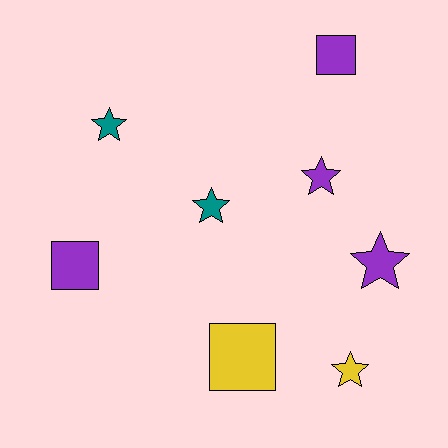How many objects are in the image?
There are 8 objects.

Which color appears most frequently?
Purple, with 4 objects.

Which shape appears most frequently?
Star, with 5 objects.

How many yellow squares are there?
There is 1 yellow square.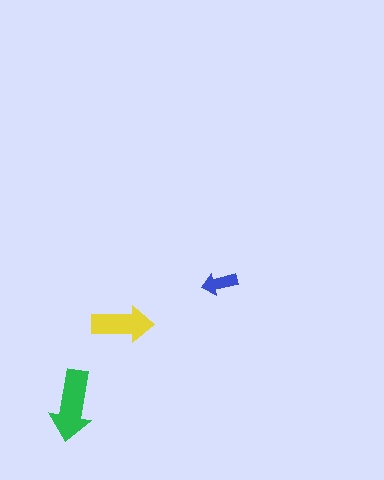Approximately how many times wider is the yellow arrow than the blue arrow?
About 1.5 times wider.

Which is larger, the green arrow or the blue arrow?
The green one.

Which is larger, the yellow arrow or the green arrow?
The green one.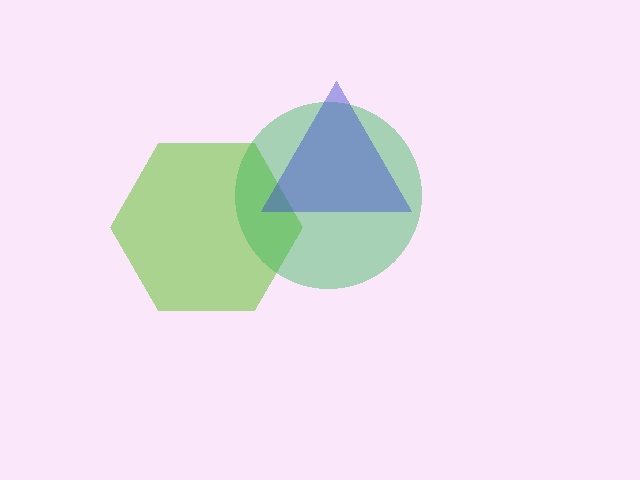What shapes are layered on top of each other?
The layered shapes are: a lime hexagon, a green circle, a blue triangle.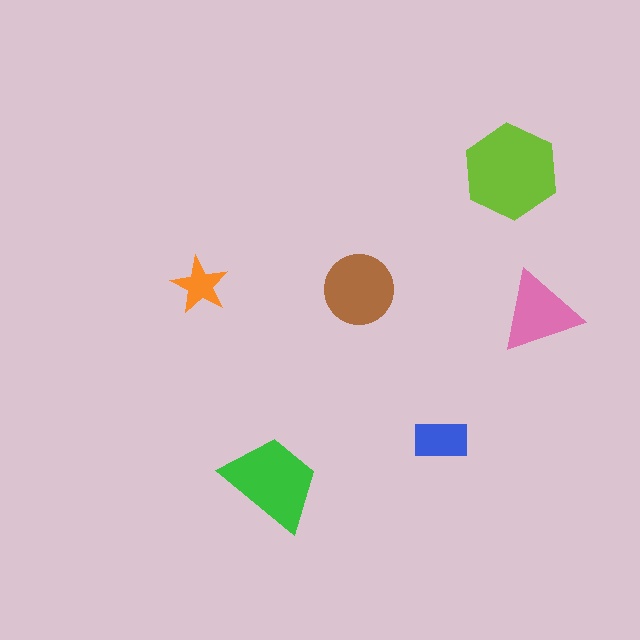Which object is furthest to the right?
The pink triangle is rightmost.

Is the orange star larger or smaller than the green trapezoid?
Smaller.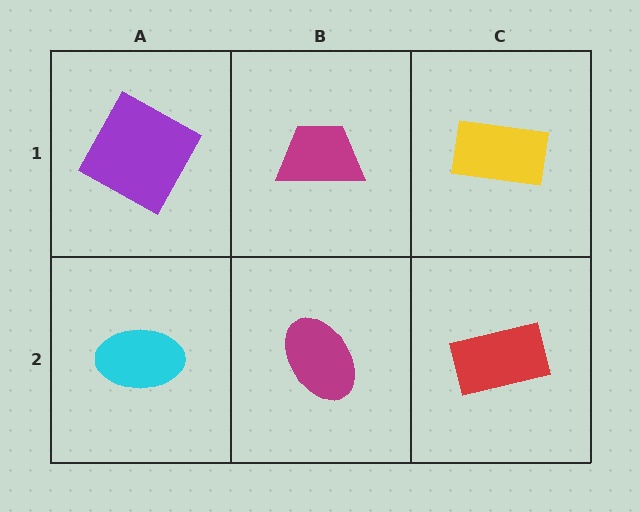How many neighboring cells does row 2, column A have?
2.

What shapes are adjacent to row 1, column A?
A cyan ellipse (row 2, column A), a magenta trapezoid (row 1, column B).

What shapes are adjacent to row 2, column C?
A yellow rectangle (row 1, column C), a magenta ellipse (row 2, column B).